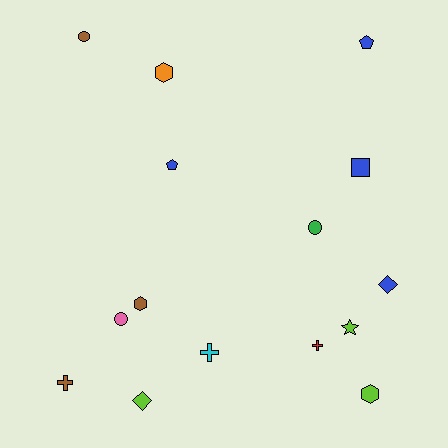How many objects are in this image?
There are 15 objects.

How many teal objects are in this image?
There are no teal objects.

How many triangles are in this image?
There are no triangles.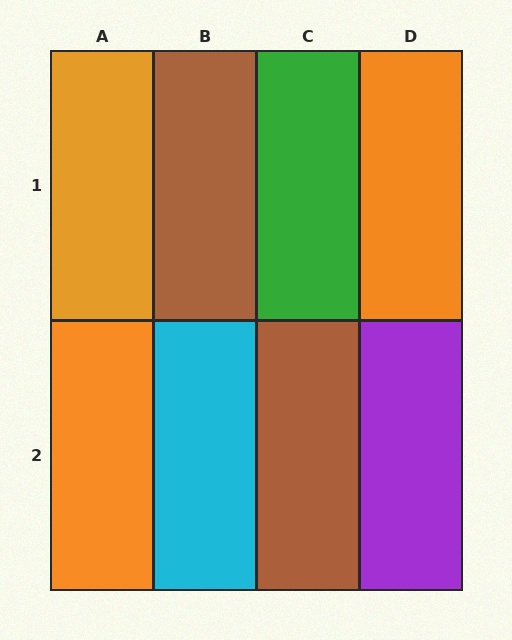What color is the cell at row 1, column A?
Orange.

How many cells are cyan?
1 cell is cyan.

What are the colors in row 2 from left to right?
Orange, cyan, brown, purple.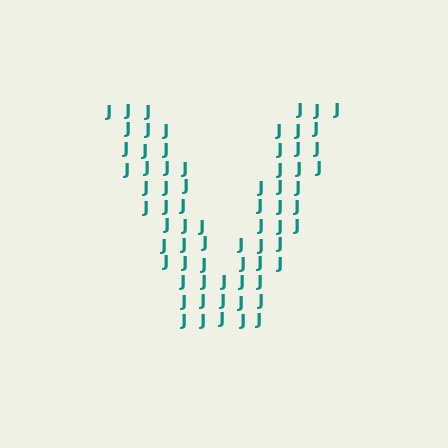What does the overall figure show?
The overall figure shows the letter V.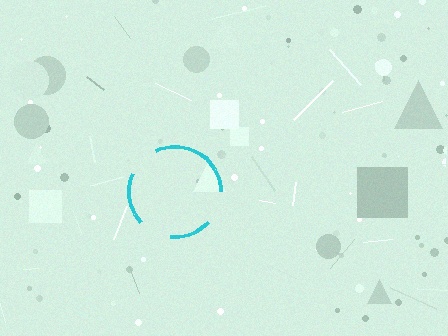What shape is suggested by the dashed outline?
The dashed outline suggests a circle.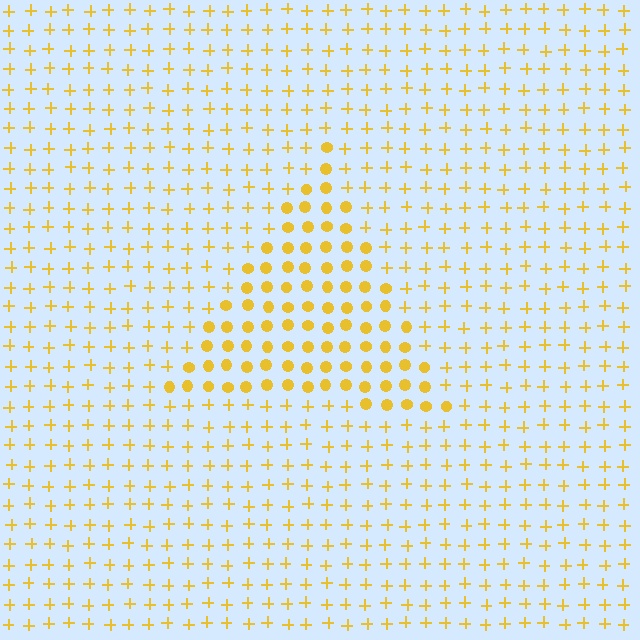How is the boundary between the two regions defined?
The boundary is defined by a change in element shape: circles inside vs. plus signs outside. All elements share the same color and spacing.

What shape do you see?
I see a triangle.